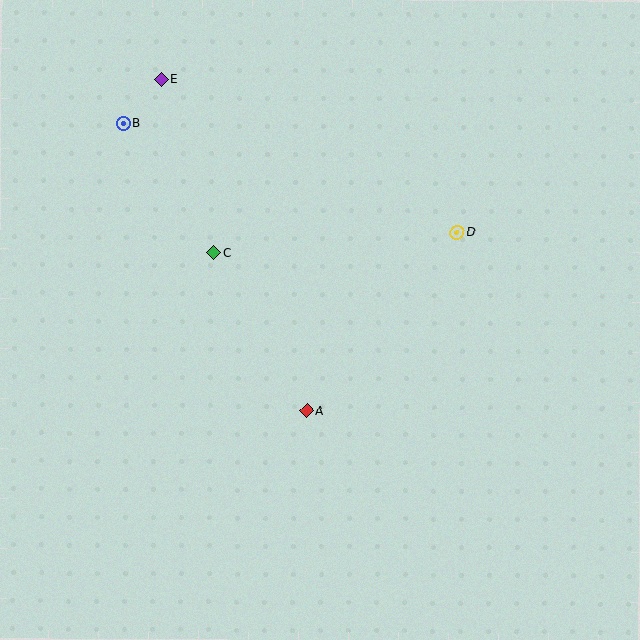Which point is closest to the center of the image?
Point A at (307, 411) is closest to the center.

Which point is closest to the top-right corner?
Point D is closest to the top-right corner.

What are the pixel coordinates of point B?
Point B is at (123, 123).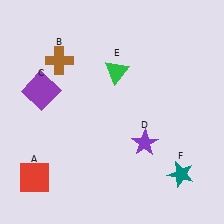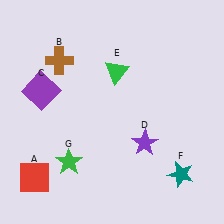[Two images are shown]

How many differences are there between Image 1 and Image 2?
There is 1 difference between the two images.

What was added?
A green star (G) was added in Image 2.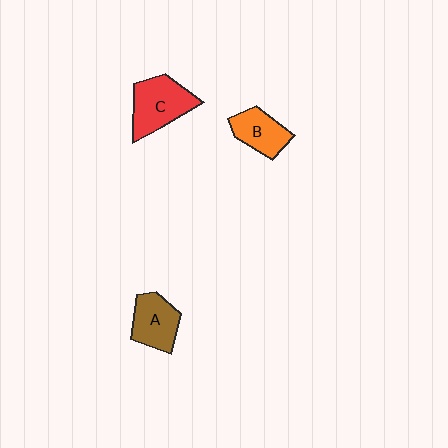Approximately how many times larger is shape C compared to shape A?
Approximately 1.3 times.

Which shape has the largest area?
Shape C (red).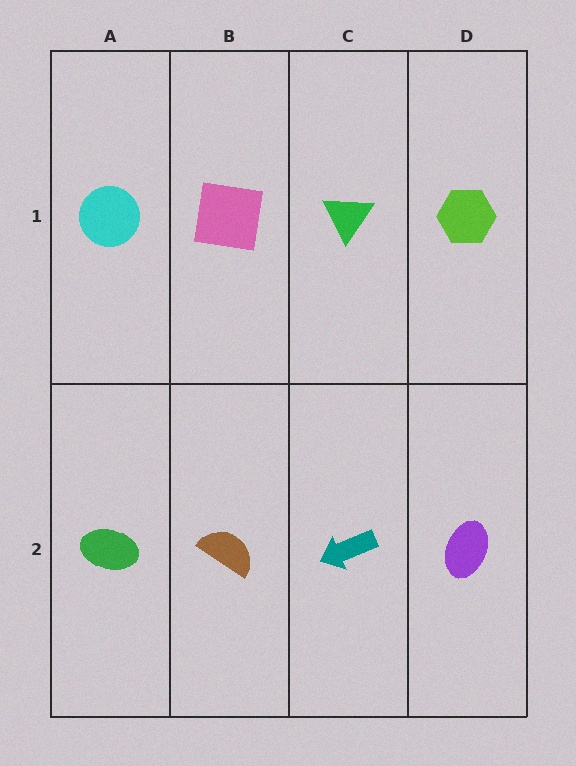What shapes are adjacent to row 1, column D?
A purple ellipse (row 2, column D), a green triangle (row 1, column C).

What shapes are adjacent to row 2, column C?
A green triangle (row 1, column C), a brown semicircle (row 2, column B), a purple ellipse (row 2, column D).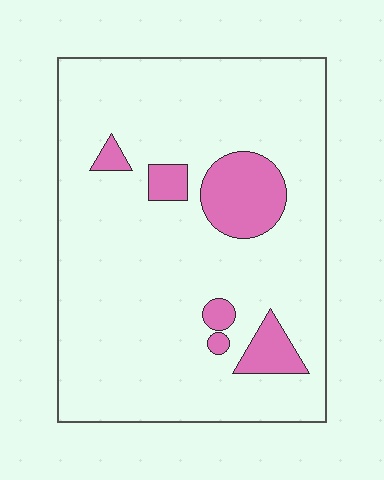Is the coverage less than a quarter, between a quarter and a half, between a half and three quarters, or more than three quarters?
Less than a quarter.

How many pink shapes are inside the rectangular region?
6.